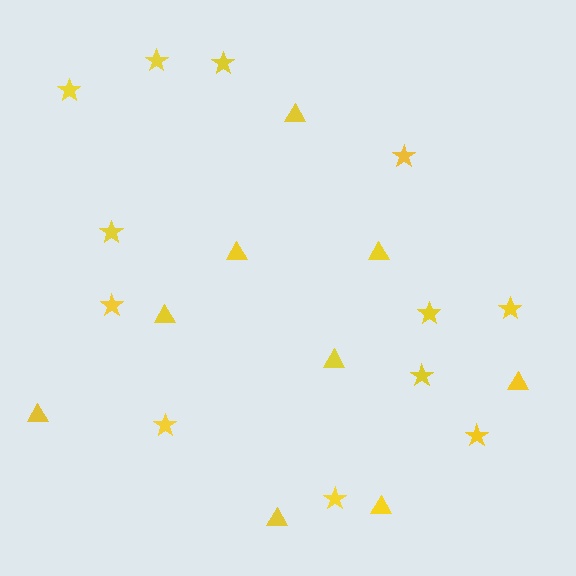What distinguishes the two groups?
There are 2 groups: one group of stars (12) and one group of triangles (9).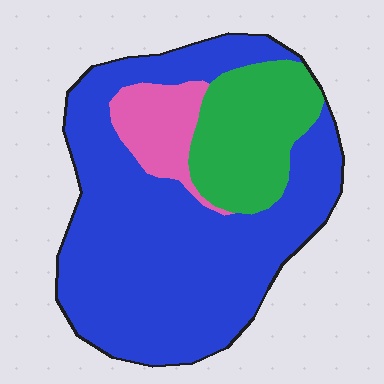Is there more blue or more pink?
Blue.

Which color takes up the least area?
Pink, at roughly 10%.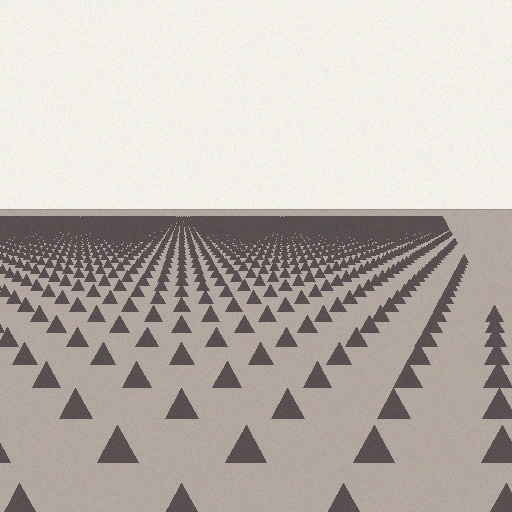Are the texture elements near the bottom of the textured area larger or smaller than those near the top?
Larger. Near the bottom, elements are closer to the viewer and appear at a bigger on-screen size.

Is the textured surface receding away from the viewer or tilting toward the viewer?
The surface is receding away from the viewer. Texture elements get smaller and denser toward the top.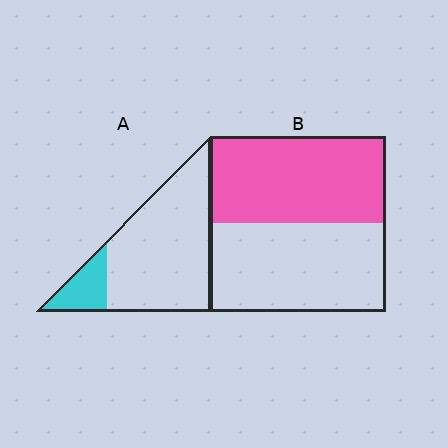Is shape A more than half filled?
No.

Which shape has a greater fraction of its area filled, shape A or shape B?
Shape B.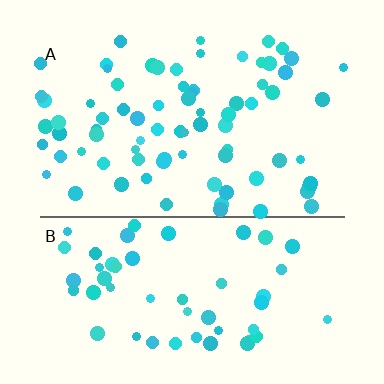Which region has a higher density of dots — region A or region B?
A (the top).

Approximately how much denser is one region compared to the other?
Approximately 1.4× — region A over region B.